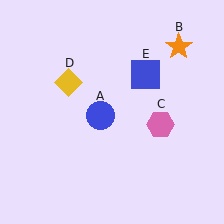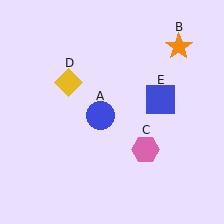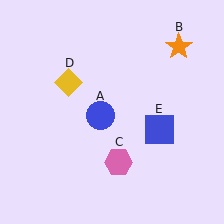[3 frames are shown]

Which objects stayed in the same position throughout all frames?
Blue circle (object A) and orange star (object B) and yellow diamond (object D) remained stationary.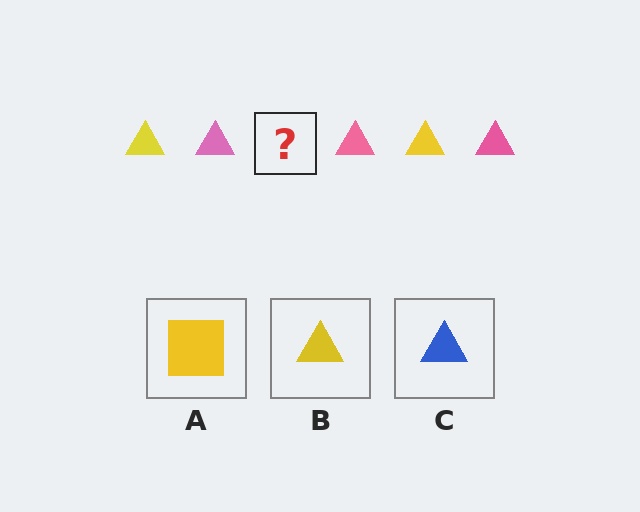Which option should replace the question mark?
Option B.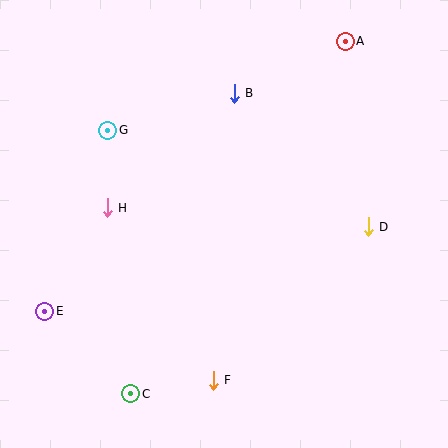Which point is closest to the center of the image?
Point H at (107, 208) is closest to the center.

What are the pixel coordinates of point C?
Point C is at (131, 394).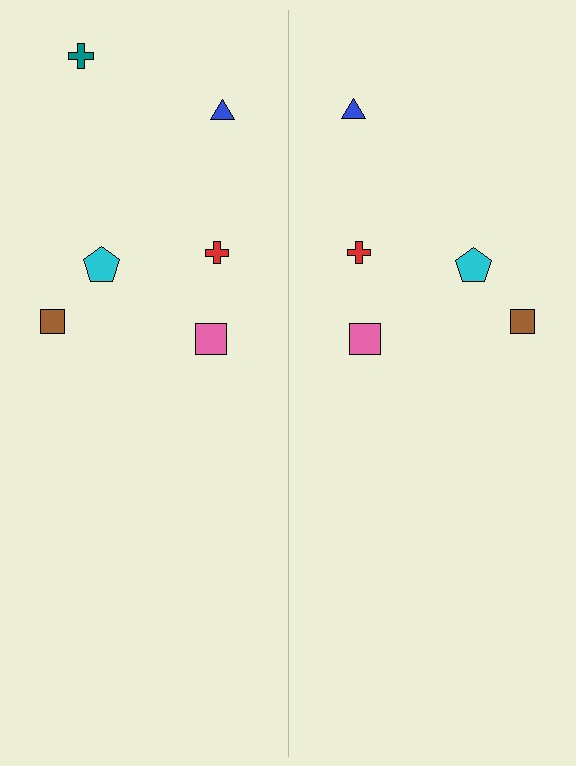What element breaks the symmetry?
A teal cross is missing from the right side.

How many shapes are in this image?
There are 11 shapes in this image.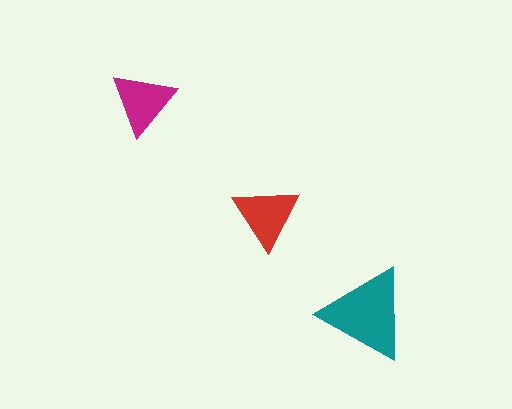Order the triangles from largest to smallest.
the teal one, the red one, the magenta one.